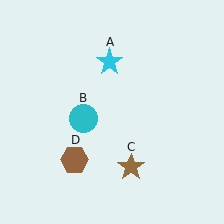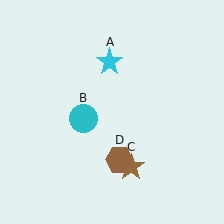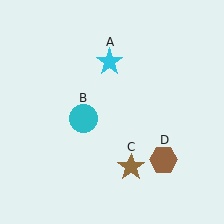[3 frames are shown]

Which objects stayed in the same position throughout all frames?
Cyan star (object A) and cyan circle (object B) and brown star (object C) remained stationary.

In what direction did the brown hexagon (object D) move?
The brown hexagon (object D) moved right.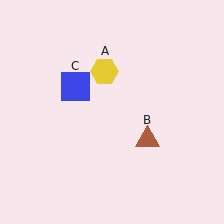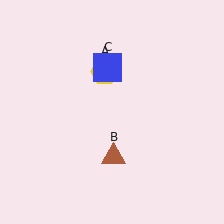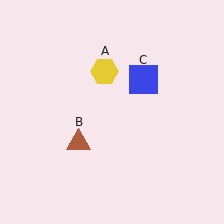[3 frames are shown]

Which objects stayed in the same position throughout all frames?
Yellow hexagon (object A) remained stationary.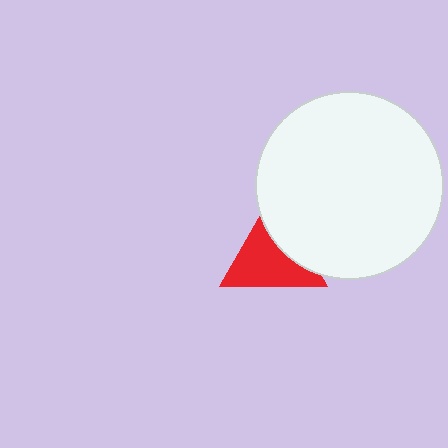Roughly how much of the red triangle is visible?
Most of it is visible (roughly 67%).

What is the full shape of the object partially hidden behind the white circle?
The partially hidden object is a red triangle.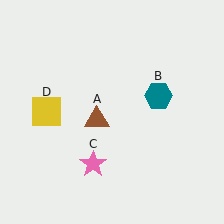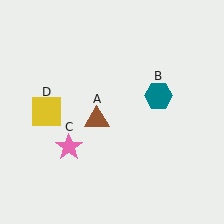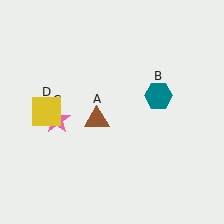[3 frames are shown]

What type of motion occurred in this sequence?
The pink star (object C) rotated clockwise around the center of the scene.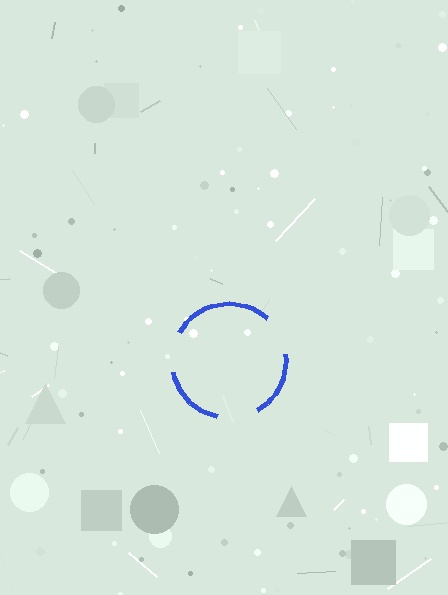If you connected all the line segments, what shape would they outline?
They would outline a circle.